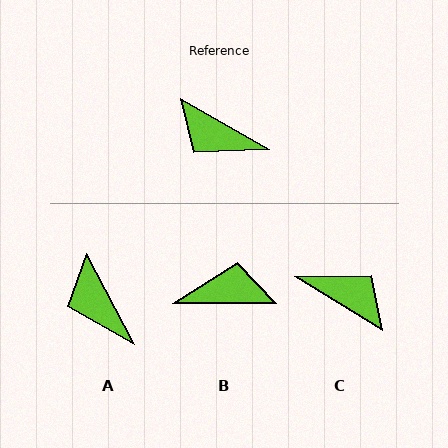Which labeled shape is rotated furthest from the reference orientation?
C, about 178 degrees away.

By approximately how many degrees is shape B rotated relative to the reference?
Approximately 150 degrees clockwise.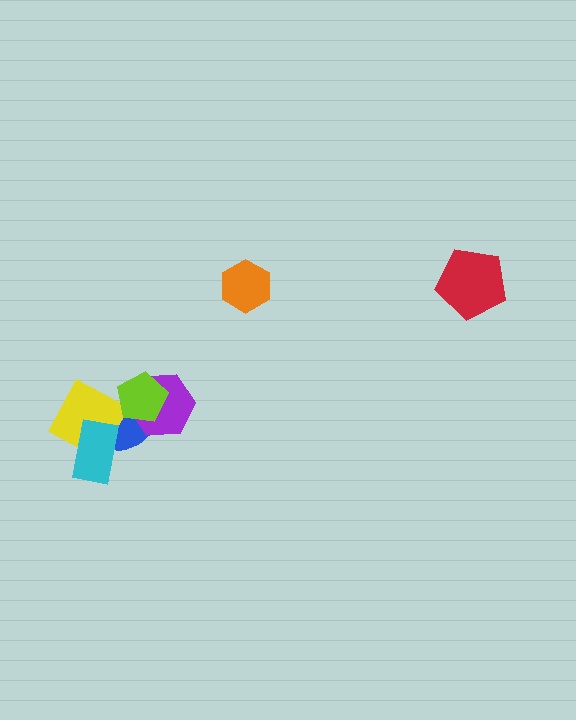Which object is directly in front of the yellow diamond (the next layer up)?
The cyan rectangle is directly in front of the yellow diamond.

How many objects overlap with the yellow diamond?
3 objects overlap with the yellow diamond.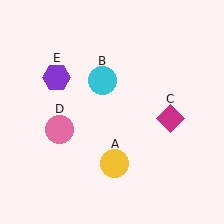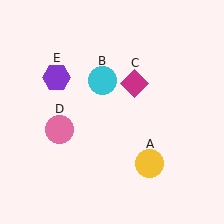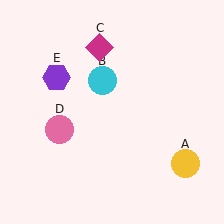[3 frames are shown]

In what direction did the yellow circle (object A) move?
The yellow circle (object A) moved right.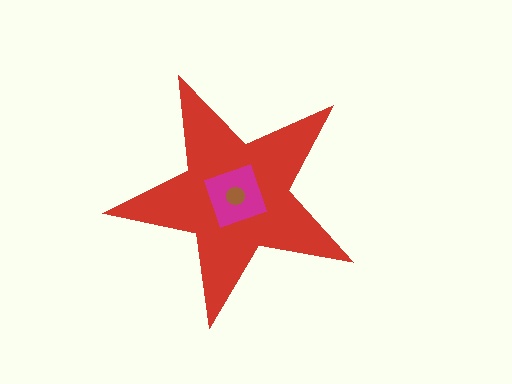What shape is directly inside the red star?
The magenta diamond.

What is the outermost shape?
The red star.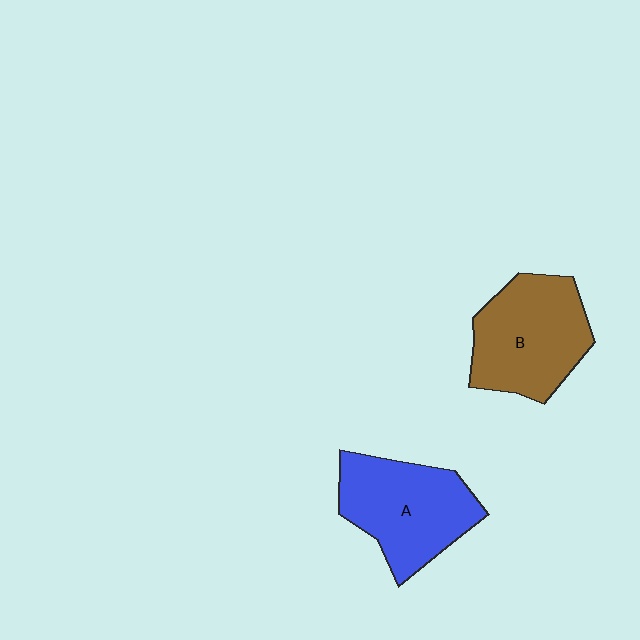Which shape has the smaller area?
Shape A (blue).